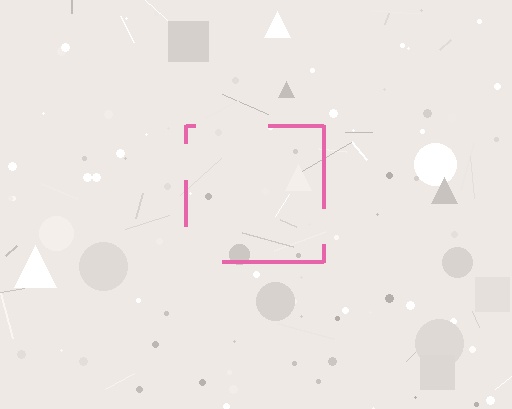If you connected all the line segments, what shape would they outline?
They would outline a square.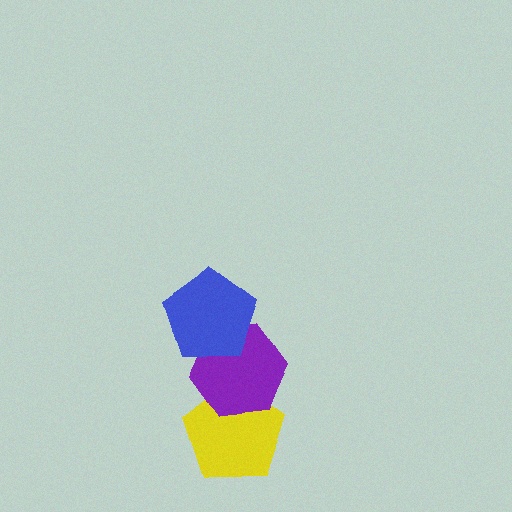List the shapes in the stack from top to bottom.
From top to bottom: the blue pentagon, the purple hexagon, the yellow pentagon.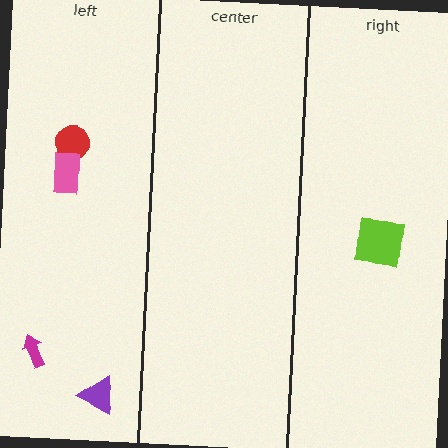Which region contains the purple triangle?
The left region.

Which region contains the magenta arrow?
The left region.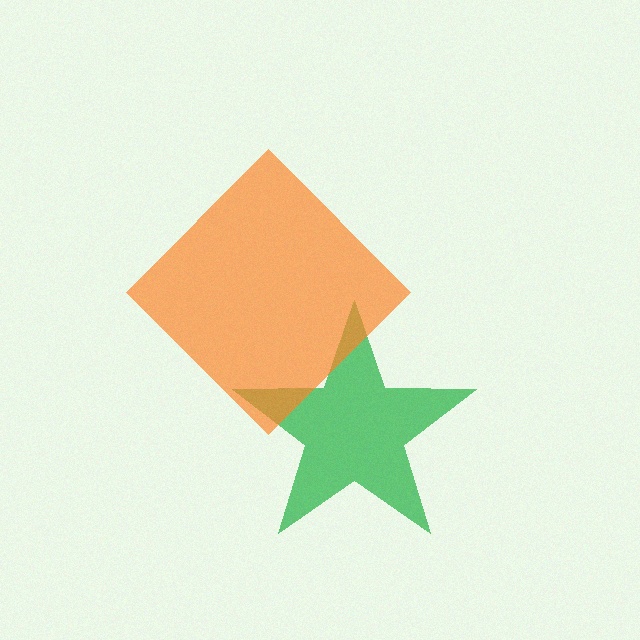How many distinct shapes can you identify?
There are 2 distinct shapes: a green star, an orange diamond.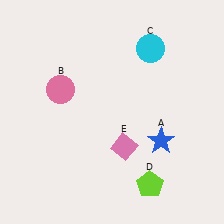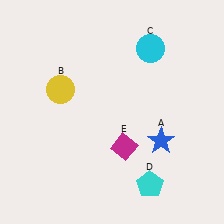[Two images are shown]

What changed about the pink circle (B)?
In Image 1, B is pink. In Image 2, it changed to yellow.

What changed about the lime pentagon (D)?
In Image 1, D is lime. In Image 2, it changed to cyan.